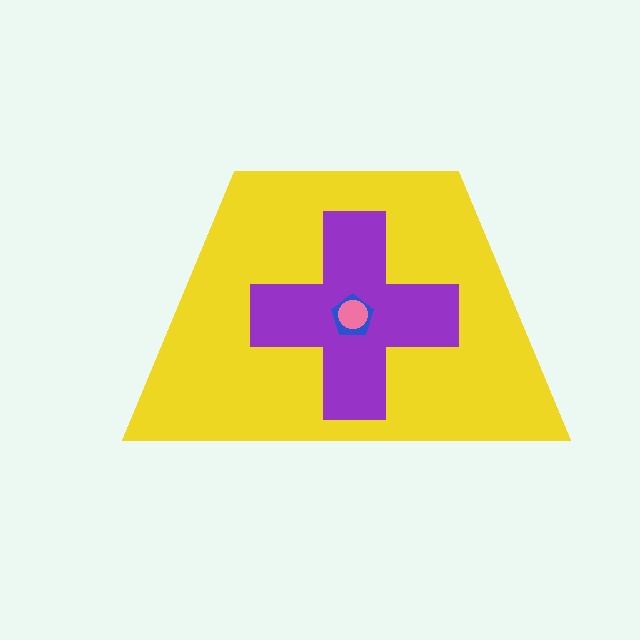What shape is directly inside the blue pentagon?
The pink circle.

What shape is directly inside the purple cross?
The blue pentagon.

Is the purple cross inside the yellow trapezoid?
Yes.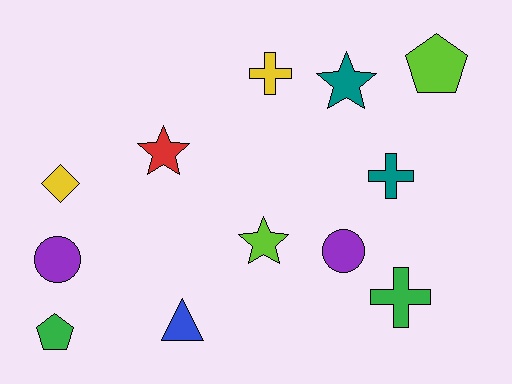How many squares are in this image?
There are no squares.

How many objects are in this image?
There are 12 objects.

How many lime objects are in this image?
There are 2 lime objects.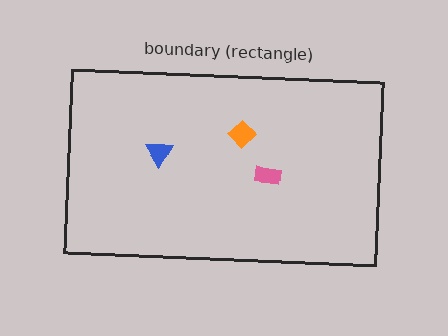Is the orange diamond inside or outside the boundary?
Inside.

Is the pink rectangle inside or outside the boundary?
Inside.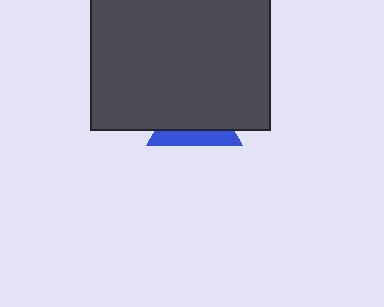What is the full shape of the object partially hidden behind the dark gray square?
The partially hidden object is a blue triangle.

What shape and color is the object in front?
The object in front is a dark gray square.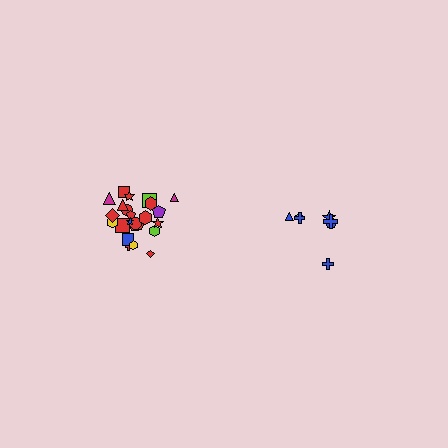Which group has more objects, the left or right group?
The left group.